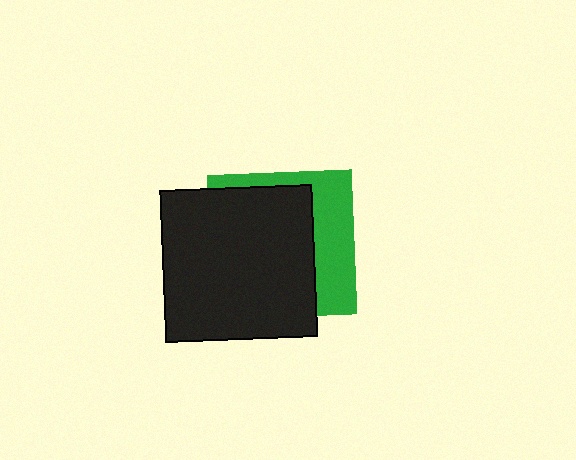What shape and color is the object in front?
The object in front is a black square.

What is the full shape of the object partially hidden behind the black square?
The partially hidden object is a green square.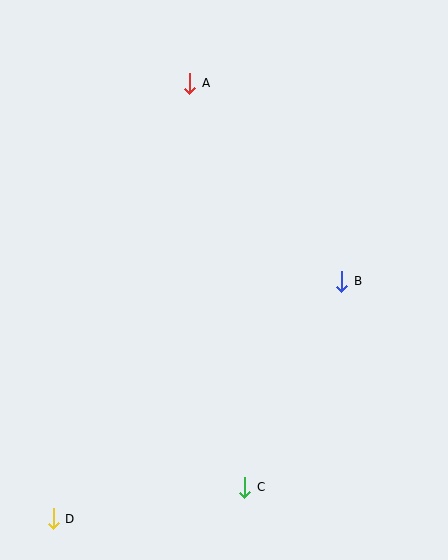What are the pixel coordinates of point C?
Point C is at (245, 487).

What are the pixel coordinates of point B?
Point B is at (342, 281).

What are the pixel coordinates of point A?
Point A is at (190, 83).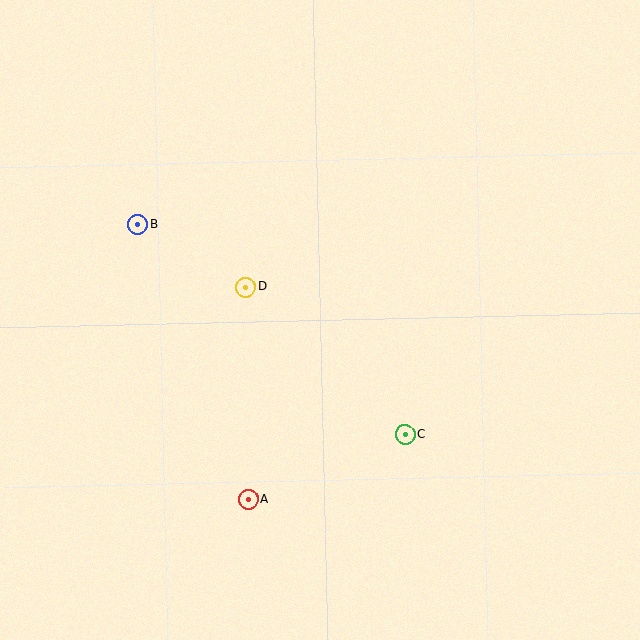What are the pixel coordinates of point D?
Point D is at (246, 287).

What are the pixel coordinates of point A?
Point A is at (248, 499).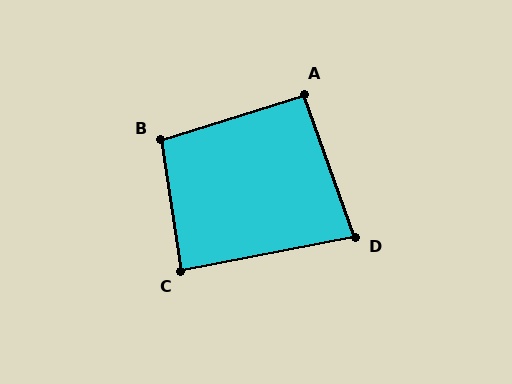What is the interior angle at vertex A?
Approximately 92 degrees (approximately right).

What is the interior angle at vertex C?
Approximately 88 degrees (approximately right).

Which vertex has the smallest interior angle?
D, at approximately 82 degrees.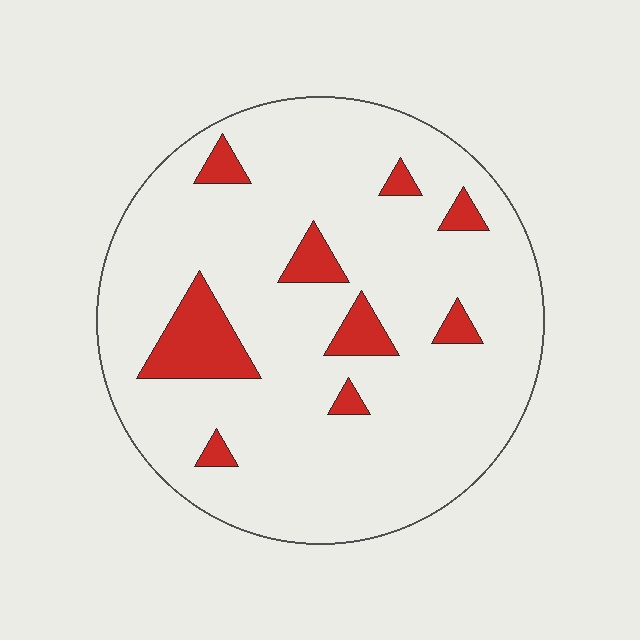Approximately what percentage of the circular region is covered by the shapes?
Approximately 10%.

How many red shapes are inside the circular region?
9.